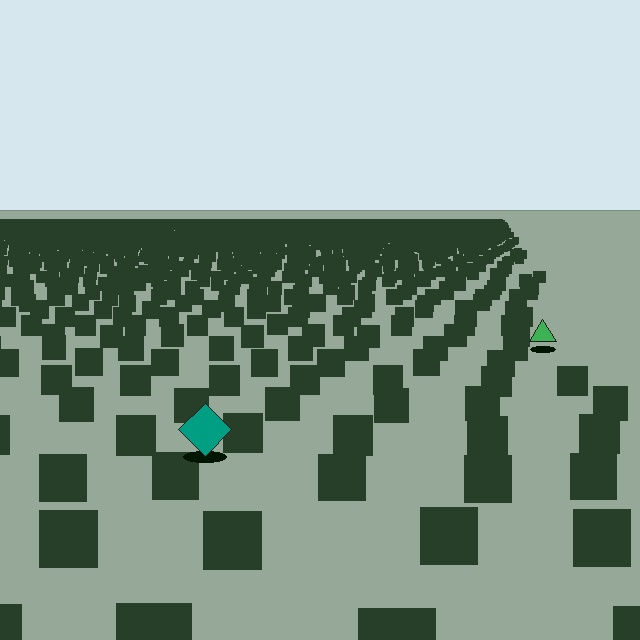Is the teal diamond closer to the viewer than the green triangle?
Yes. The teal diamond is closer — you can tell from the texture gradient: the ground texture is coarser near it.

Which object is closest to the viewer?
The teal diamond is closest. The texture marks near it are larger and more spread out.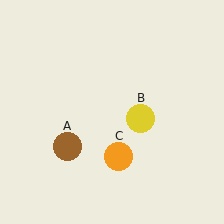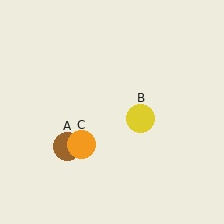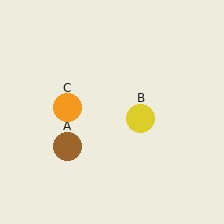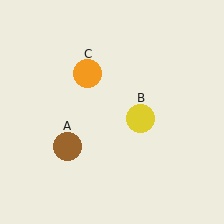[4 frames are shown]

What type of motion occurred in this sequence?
The orange circle (object C) rotated clockwise around the center of the scene.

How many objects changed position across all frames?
1 object changed position: orange circle (object C).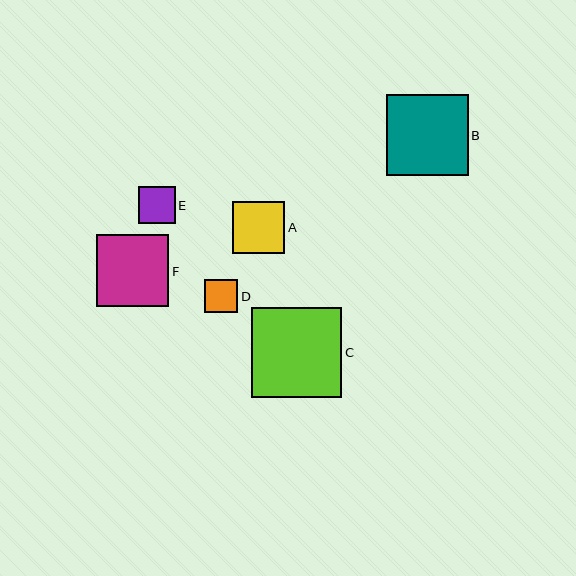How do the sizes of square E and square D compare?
Square E and square D are approximately the same size.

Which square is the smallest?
Square D is the smallest with a size of approximately 34 pixels.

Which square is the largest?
Square C is the largest with a size of approximately 90 pixels.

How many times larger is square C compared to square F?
Square C is approximately 1.2 times the size of square F.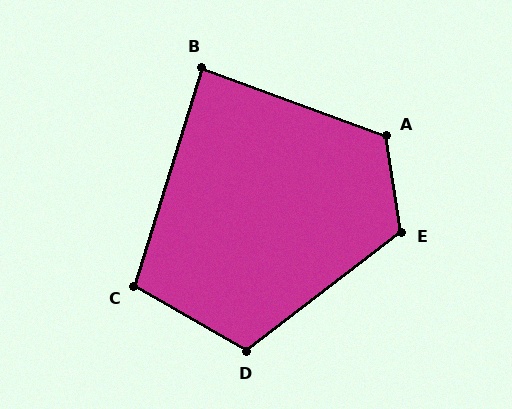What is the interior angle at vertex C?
Approximately 103 degrees (obtuse).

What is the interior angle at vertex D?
Approximately 112 degrees (obtuse).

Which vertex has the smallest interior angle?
B, at approximately 87 degrees.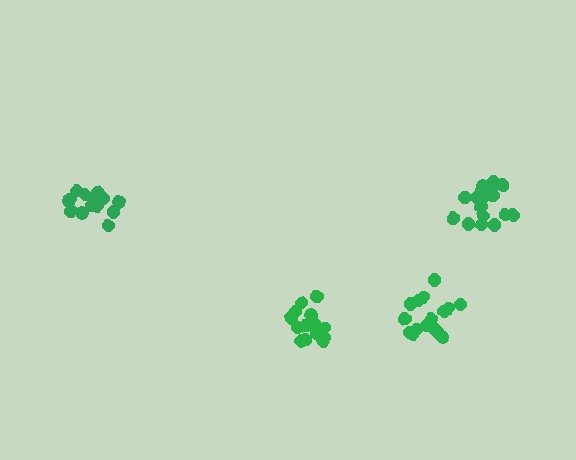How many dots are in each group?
Group 1: 16 dots, Group 2: 15 dots, Group 3: 16 dots, Group 4: 18 dots (65 total).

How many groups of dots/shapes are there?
There are 4 groups.